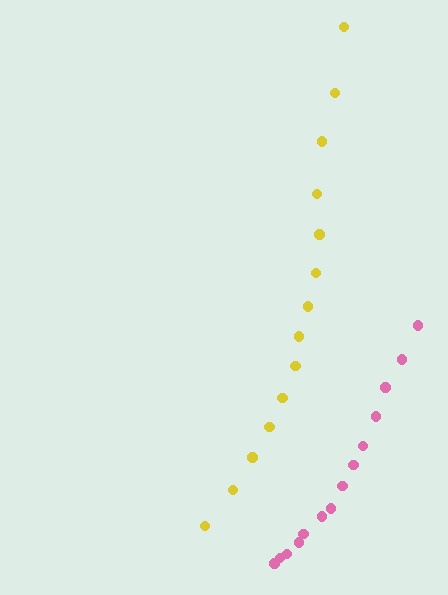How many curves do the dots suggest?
There are 2 distinct paths.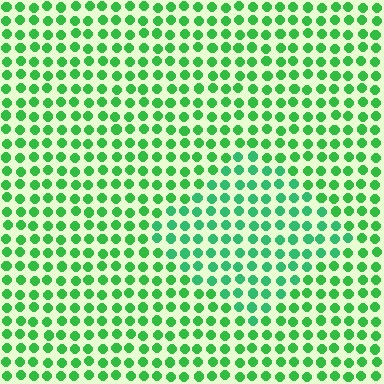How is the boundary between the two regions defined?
The boundary is defined purely by a slight shift in hue (about 20 degrees). Spacing, size, and orientation are identical on both sides.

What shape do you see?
I see a diamond.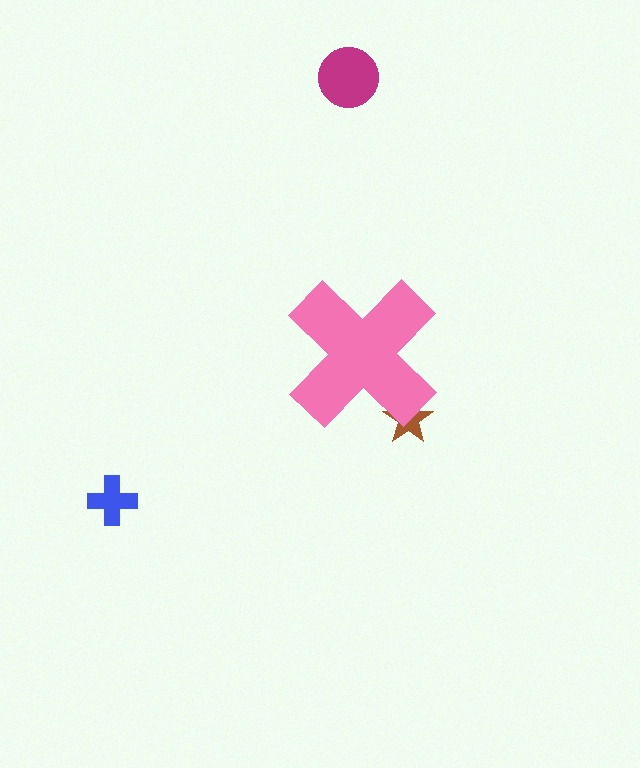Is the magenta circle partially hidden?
No, the magenta circle is fully visible.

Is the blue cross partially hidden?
No, the blue cross is fully visible.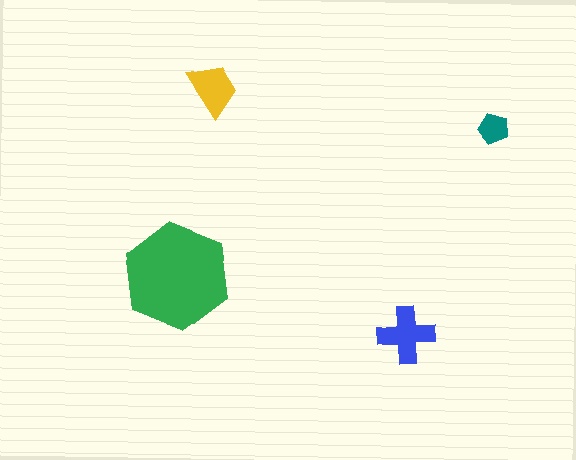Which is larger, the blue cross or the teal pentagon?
The blue cross.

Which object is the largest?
The green hexagon.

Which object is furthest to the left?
The green hexagon is leftmost.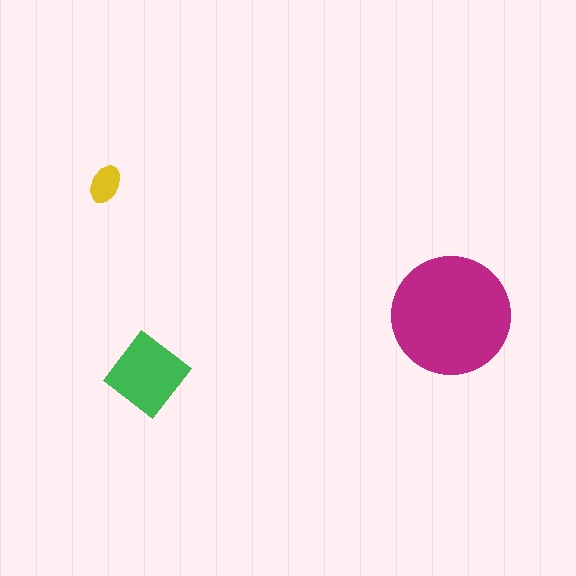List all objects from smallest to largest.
The yellow ellipse, the green diamond, the magenta circle.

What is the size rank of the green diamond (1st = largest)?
2nd.